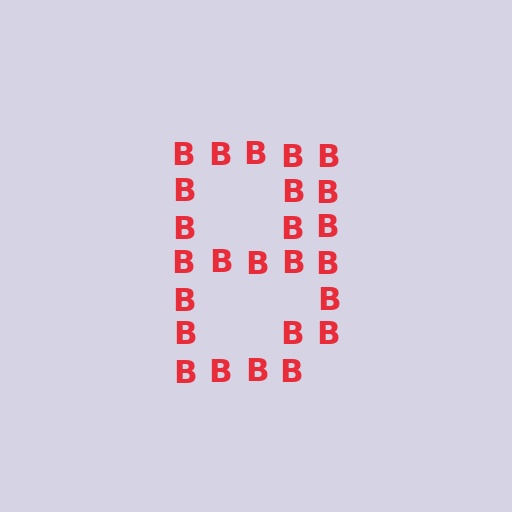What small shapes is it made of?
It is made of small letter B's.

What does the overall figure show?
The overall figure shows the letter B.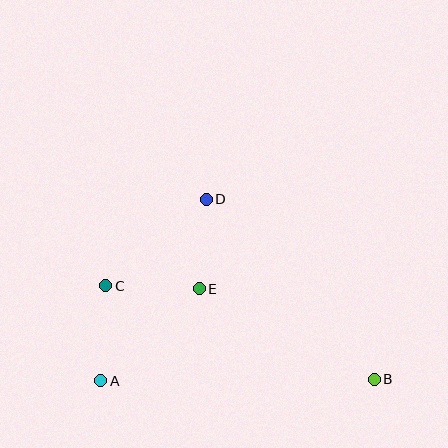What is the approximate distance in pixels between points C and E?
The distance between C and E is approximately 94 pixels.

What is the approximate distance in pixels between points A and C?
The distance between A and C is approximately 95 pixels.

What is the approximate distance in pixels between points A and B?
The distance between A and B is approximately 273 pixels.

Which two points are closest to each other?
Points D and E are closest to each other.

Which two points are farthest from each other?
Points B and C are farthest from each other.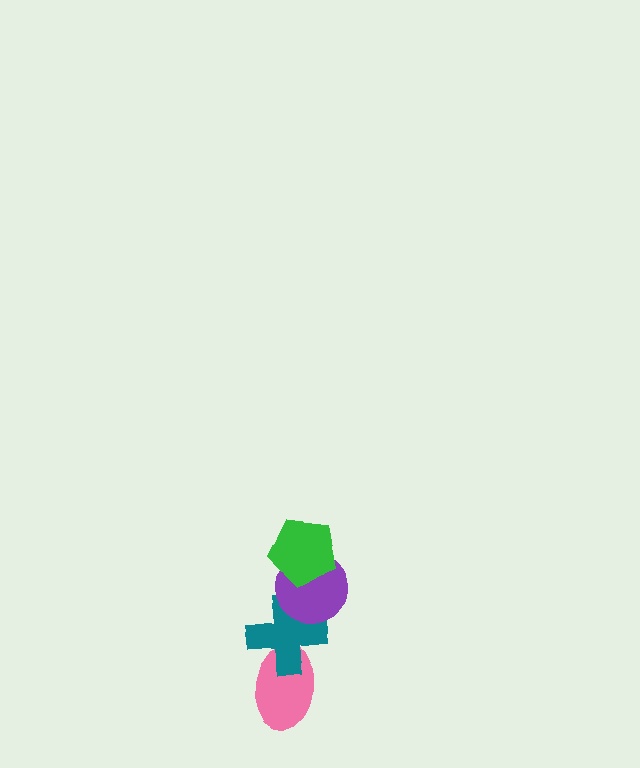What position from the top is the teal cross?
The teal cross is 3rd from the top.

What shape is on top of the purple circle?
The green pentagon is on top of the purple circle.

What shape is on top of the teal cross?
The purple circle is on top of the teal cross.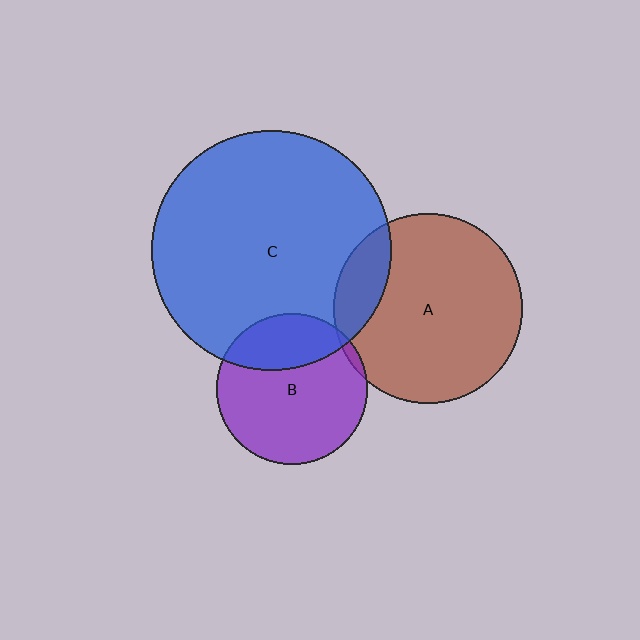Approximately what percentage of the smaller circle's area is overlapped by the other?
Approximately 15%.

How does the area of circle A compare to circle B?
Approximately 1.6 times.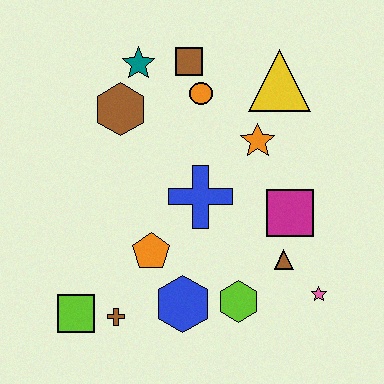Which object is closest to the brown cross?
The lime square is closest to the brown cross.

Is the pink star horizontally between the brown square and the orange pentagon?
No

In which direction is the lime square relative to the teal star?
The lime square is below the teal star.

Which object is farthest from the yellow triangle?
The lime square is farthest from the yellow triangle.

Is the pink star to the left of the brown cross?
No